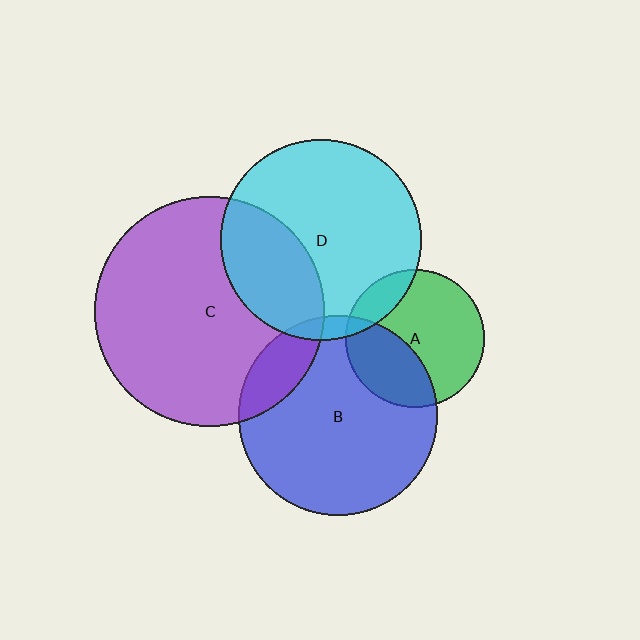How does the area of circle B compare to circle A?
Approximately 2.1 times.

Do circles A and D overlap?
Yes.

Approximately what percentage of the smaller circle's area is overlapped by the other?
Approximately 15%.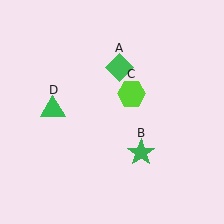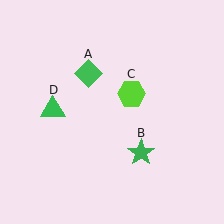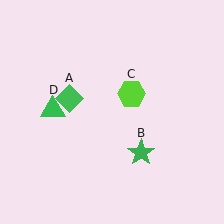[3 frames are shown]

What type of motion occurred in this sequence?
The green diamond (object A) rotated counterclockwise around the center of the scene.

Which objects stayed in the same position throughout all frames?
Green star (object B) and lime hexagon (object C) and green triangle (object D) remained stationary.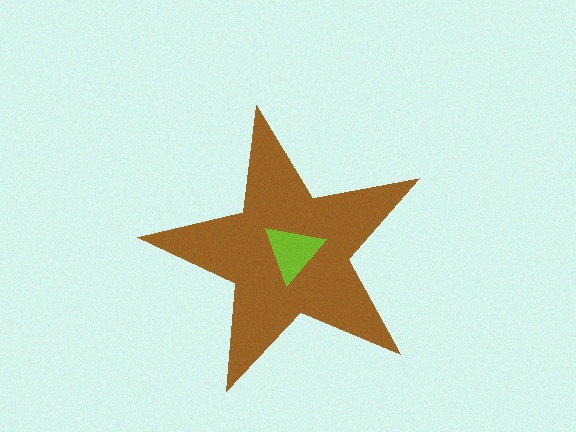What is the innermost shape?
The lime triangle.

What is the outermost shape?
The brown star.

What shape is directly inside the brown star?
The lime triangle.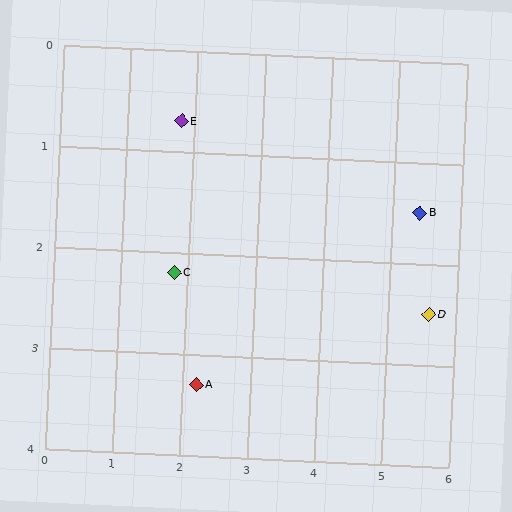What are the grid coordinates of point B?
Point B is at approximately (5.4, 1.5).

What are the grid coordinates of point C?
Point C is at approximately (1.8, 2.2).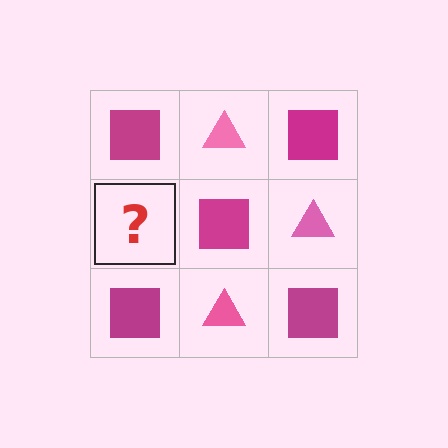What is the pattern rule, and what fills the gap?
The rule is that it alternates magenta square and pink triangle in a checkerboard pattern. The gap should be filled with a pink triangle.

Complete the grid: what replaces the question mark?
The question mark should be replaced with a pink triangle.